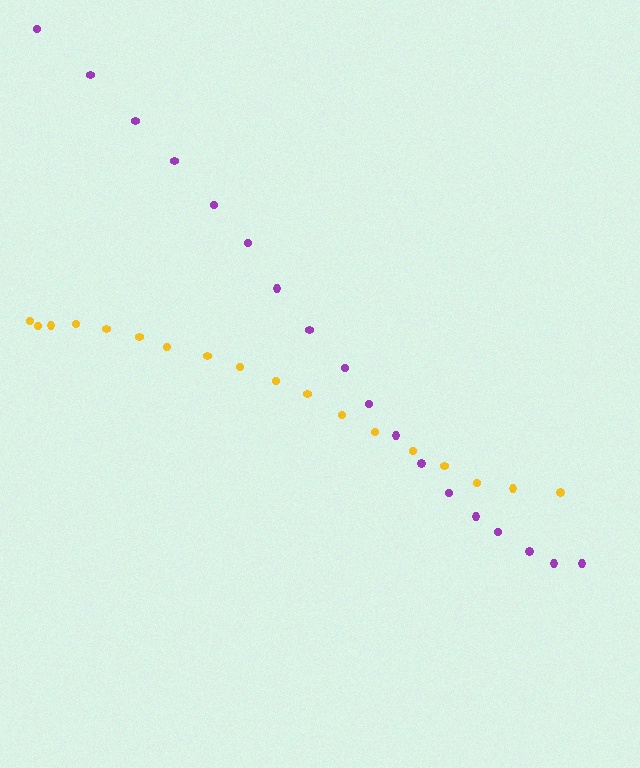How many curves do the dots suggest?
There are 2 distinct paths.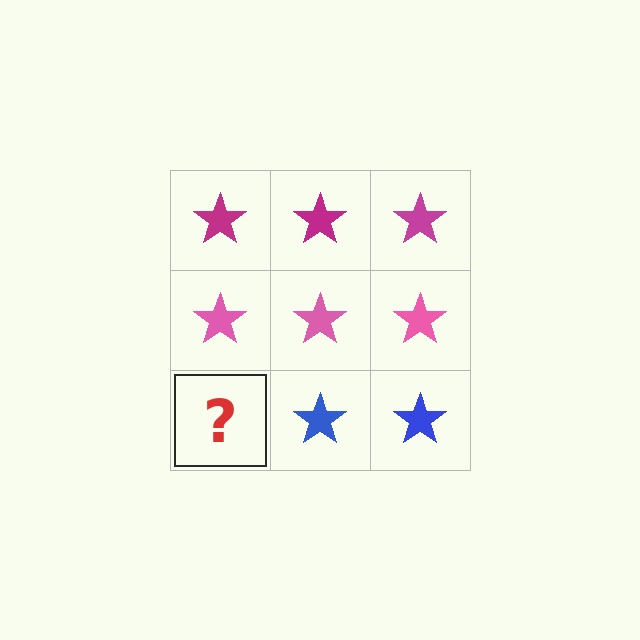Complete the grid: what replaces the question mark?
The question mark should be replaced with a blue star.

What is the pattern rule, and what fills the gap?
The rule is that each row has a consistent color. The gap should be filled with a blue star.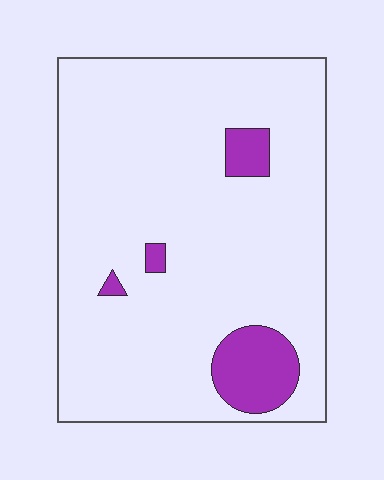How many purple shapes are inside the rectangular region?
4.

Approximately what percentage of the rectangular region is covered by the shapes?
Approximately 10%.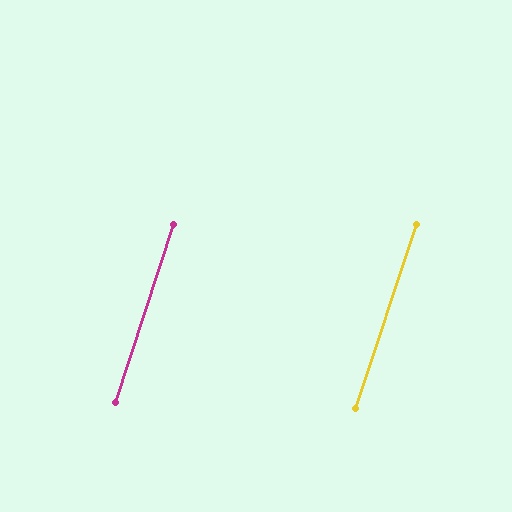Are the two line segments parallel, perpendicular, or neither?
Parallel — their directions differ by only 0.3°.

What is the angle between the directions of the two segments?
Approximately 0 degrees.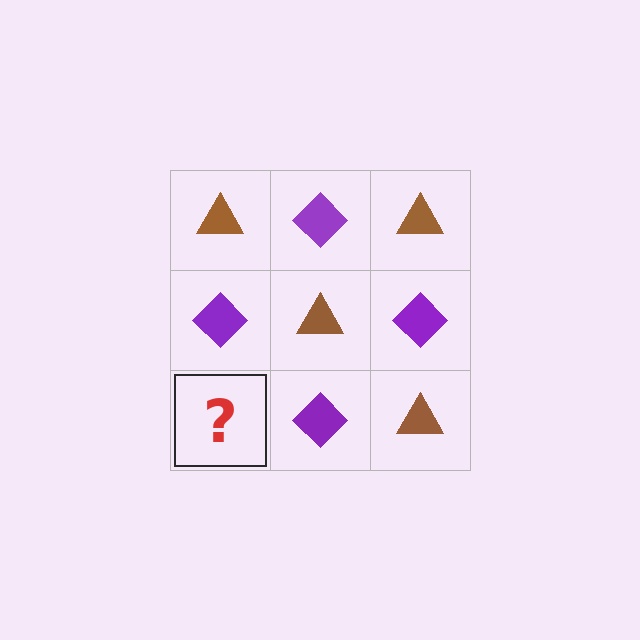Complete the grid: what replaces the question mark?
The question mark should be replaced with a brown triangle.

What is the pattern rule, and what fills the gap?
The rule is that it alternates brown triangle and purple diamond in a checkerboard pattern. The gap should be filled with a brown triangle.